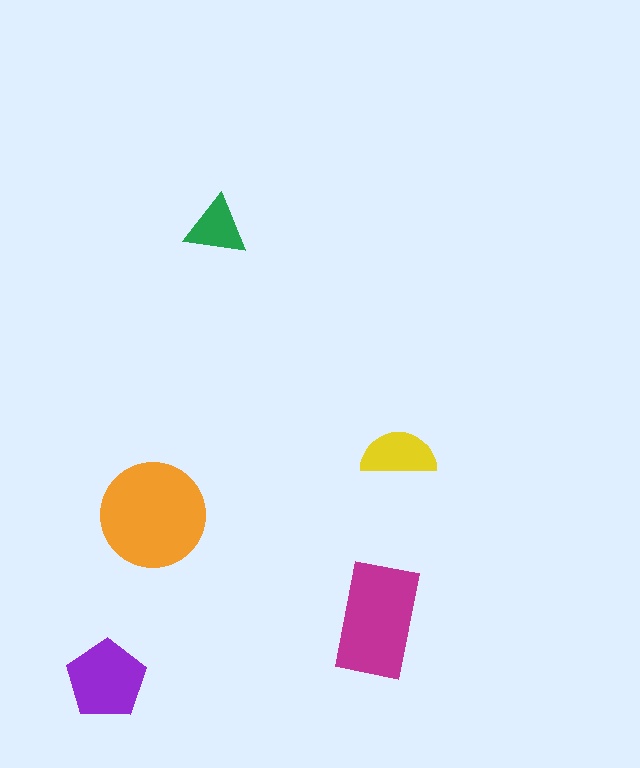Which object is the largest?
The orange circle.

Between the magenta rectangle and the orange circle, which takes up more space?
The orange circle.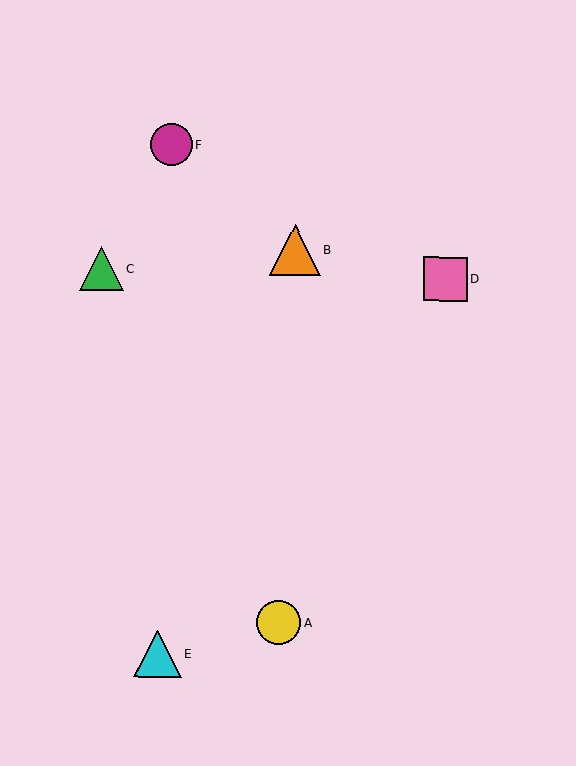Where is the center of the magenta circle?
The center of the magenta circle is at (171, 144).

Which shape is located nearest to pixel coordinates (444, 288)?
The pink square (labeled D) at (446, 279) is nearest to that location.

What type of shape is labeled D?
Shape D is a pink square.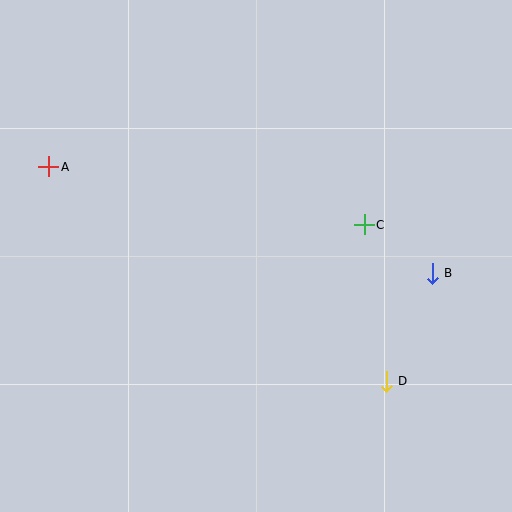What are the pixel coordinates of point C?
Point C is at (364, 225).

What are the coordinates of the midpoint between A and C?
The midpoint between A and C is at (206, 196).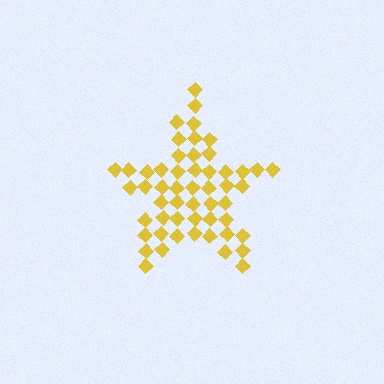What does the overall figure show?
The overall figure shows a star.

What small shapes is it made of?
It is made of small diamonds.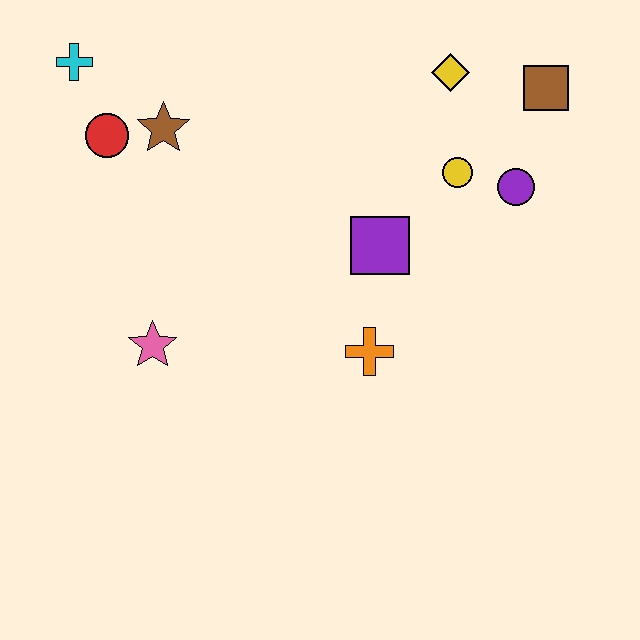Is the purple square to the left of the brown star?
No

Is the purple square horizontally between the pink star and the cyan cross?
No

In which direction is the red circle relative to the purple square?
The red circle is to the left of the purple square.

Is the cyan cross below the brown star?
No